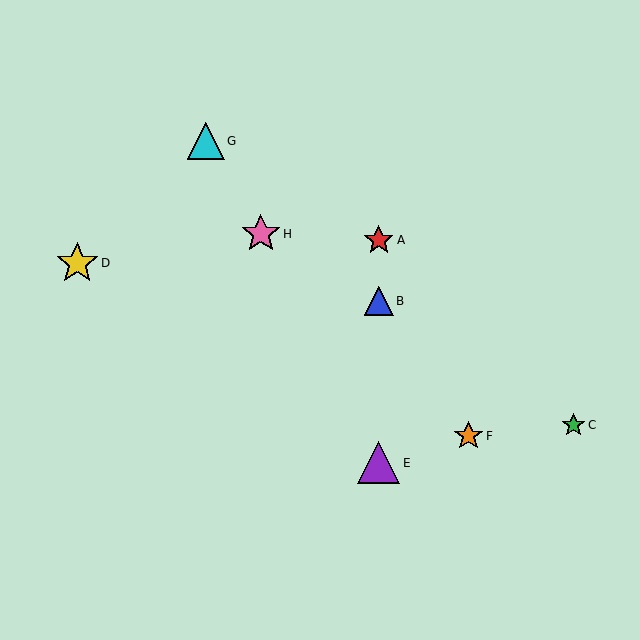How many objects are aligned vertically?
3 objects (A, B, E) are aligned vertically.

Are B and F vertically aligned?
No, B is at x≈379 and F is at x≈468.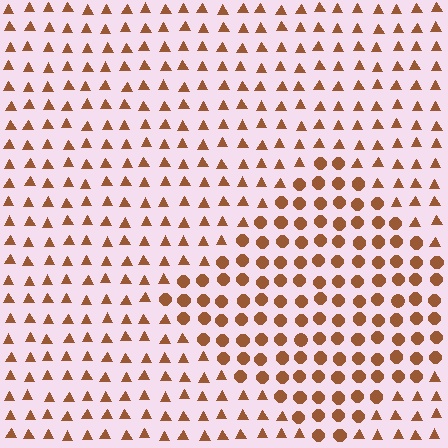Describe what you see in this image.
The image is filled with small brown elements arranged in a uniform grid. A diamond-shaped region contains circles, while the surrounding area contains triangles. The boundary is defined purely by the change in element shape.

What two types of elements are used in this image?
The image uses circles inside the diamond region and triangles outside it.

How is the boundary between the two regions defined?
The boundary is defined by a change in element shape: circles inside vs. triangles outside. All elements share the same color and spacing.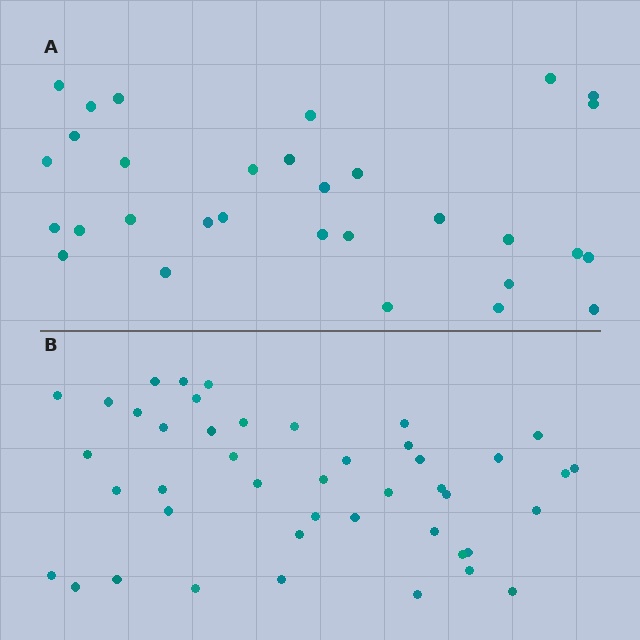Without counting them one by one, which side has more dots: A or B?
Region B (the bottom region) has more dots.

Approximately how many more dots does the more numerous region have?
Region B has approximately 15 more dots than region A.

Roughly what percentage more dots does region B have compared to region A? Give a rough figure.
About 40% more.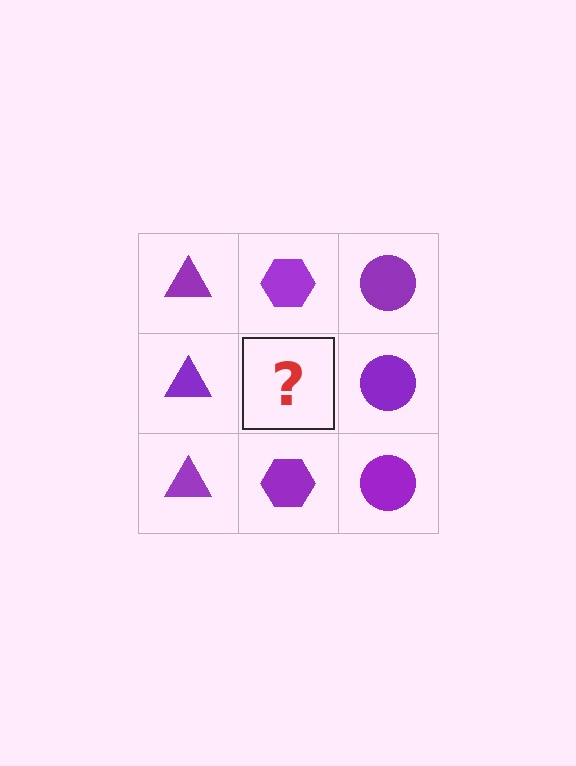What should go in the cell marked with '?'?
The missing cell should contain a purple hexagon.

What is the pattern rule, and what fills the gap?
The rule is that each column has a consistent shape. The gap should be filled with a purple hexagon.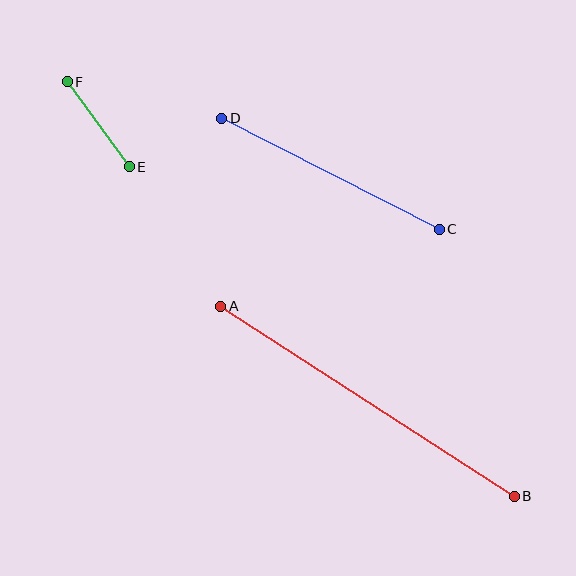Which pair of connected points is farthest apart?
Points A and B are farthest apart.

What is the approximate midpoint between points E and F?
The midpoint is at approximately (98, 124) pixels.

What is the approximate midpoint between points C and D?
The midpoint is at approximately (331, 174) pixels.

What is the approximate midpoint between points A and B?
The midpoint is at approximately (367, 401) pixels.